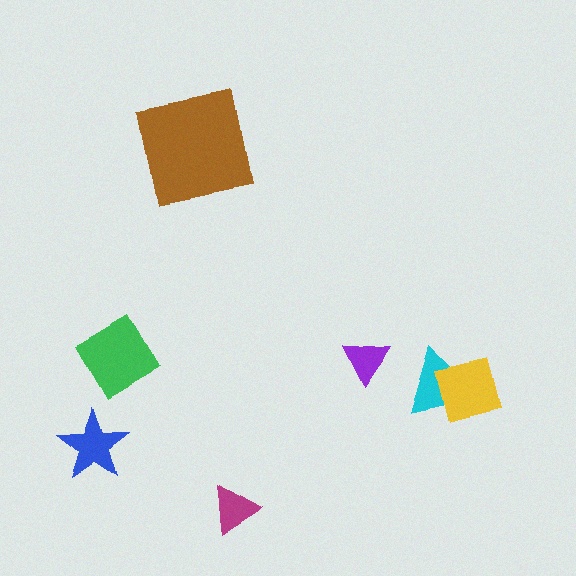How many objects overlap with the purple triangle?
0 objects overlap with the purple triangle.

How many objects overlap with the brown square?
0 objects overlap with the brown square.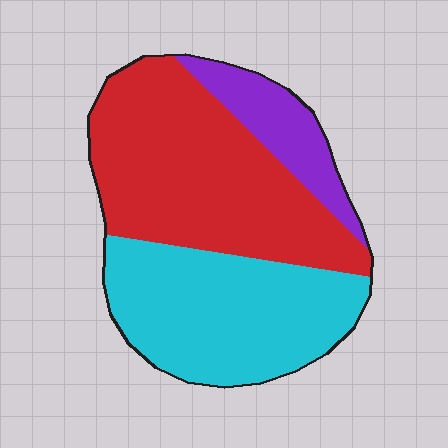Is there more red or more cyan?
Red.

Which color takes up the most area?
Red, at roughly 50%.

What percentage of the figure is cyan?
Cyan takes up about two fifths (2/5) of the figure.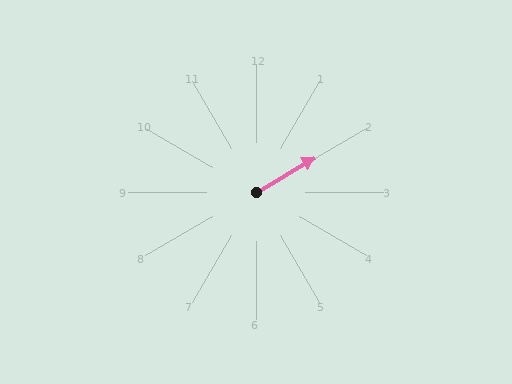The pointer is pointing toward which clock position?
Roughly 2 o'clock.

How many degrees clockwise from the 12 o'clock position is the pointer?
Approximately 59 degrees.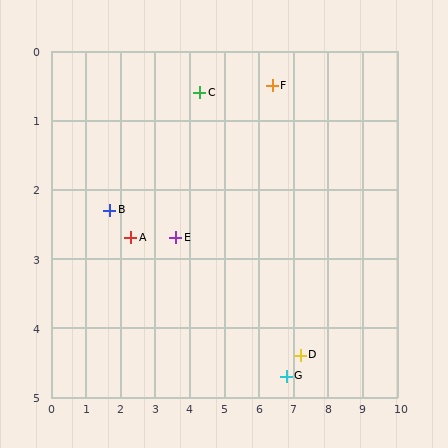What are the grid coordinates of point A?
Point A is at approximately (2.3, 2.7).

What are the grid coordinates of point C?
Point C is at approximately (4.3, 0.6).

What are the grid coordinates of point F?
Point F is at approximately (6.4, 0.5).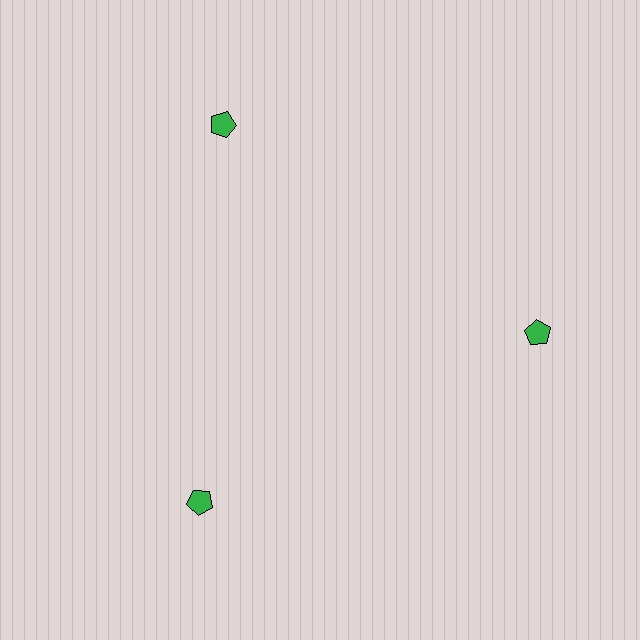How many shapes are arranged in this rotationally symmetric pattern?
There are 3 shapes, arranged in 3 groups of 1.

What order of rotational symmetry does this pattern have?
This pattern has 3-fold rotational symmetry.